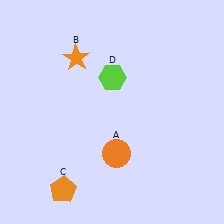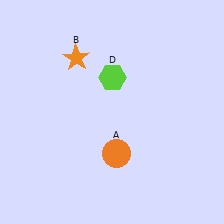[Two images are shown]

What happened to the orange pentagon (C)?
The orange pentagon (C) was removed in Image 2. It was in the bottom-left area of Image 1.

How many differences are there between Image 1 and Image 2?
There is 1 difference between the two images.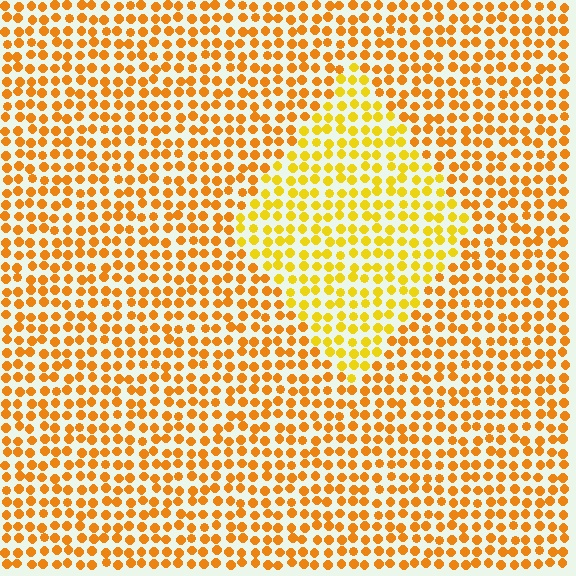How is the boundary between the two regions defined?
The boundary is defined purely by a slight shift in hue (about 22 degrees). Spacing, size, and orientation are identical on both sides.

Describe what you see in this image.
The image is filled with small orange elements in a uniform arrangement. A diamond-shaped region is visible where the elements are tinted to a slightly different hue, forming a subtle color boundary.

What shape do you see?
I see a diamond.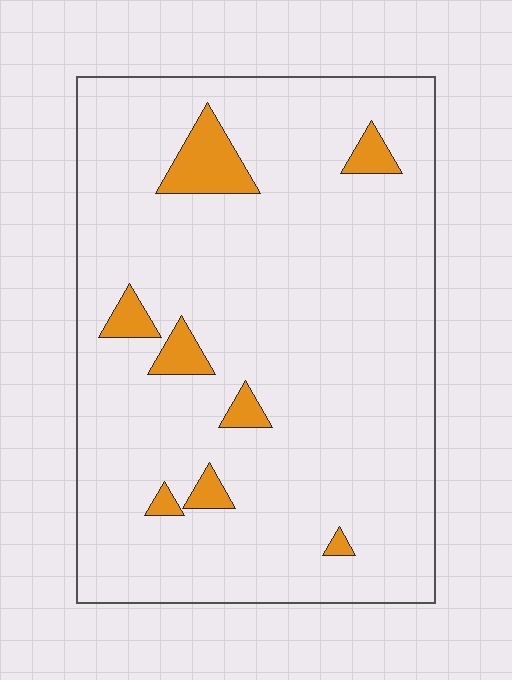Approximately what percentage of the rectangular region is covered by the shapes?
Approximately 10%.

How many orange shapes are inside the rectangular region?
8.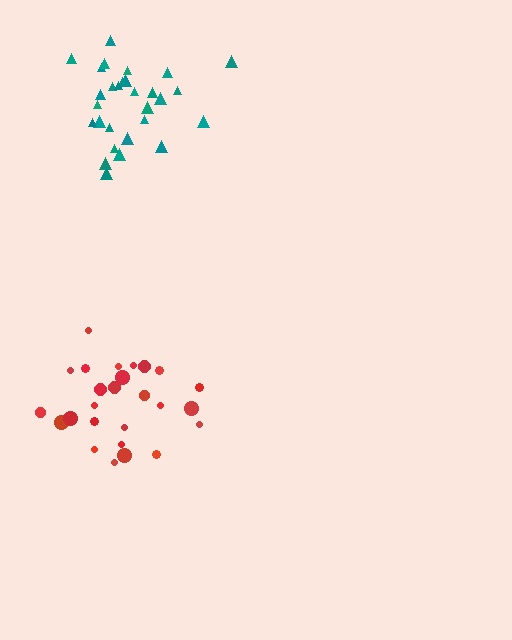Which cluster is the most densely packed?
Teal.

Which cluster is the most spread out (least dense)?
Red.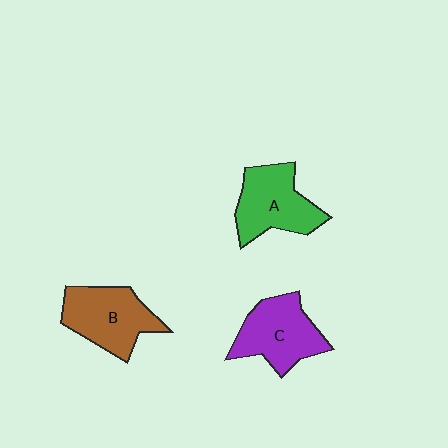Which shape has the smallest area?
Shape A (green).